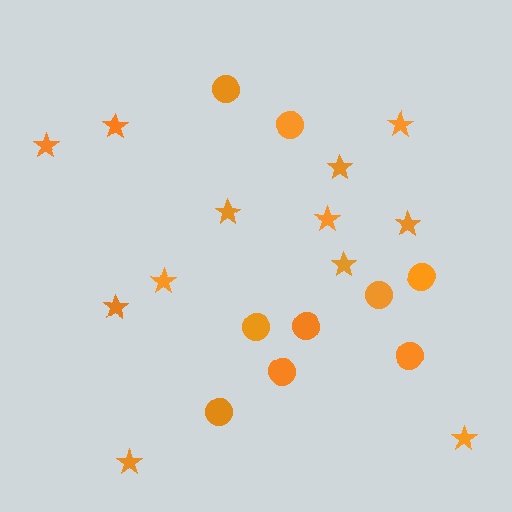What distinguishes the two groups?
There are 2 groups: one group of circles (9) and one group of stars (12).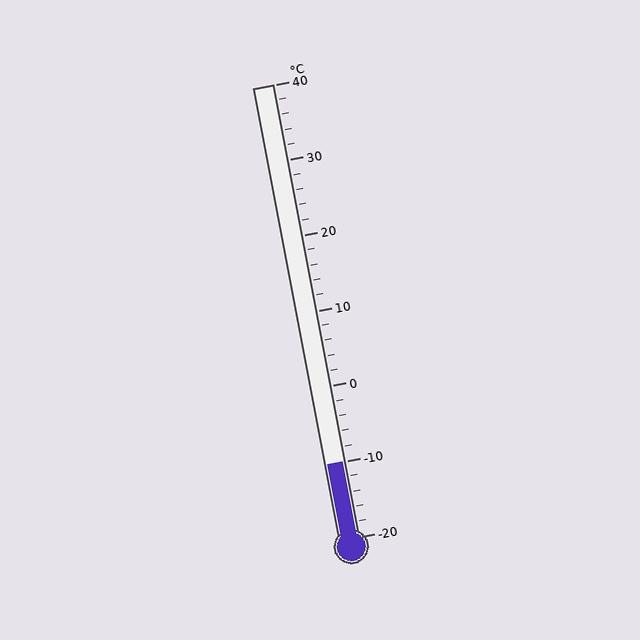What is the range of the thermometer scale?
The thermometer scale ranges from -20°C to 40°C.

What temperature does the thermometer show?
The thermometer shows approximately -10°C.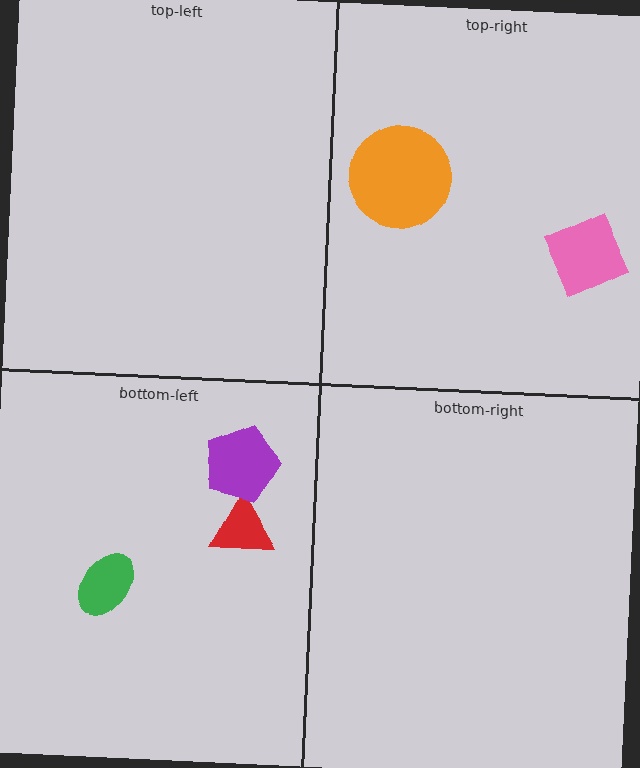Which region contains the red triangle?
The bottom-left region.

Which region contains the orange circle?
The top-right region.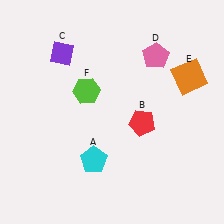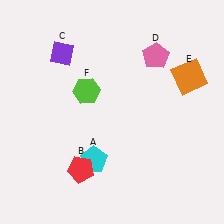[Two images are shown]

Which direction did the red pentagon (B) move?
The red pentagon (B) moved left.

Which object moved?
The red pentagon (B) moved left.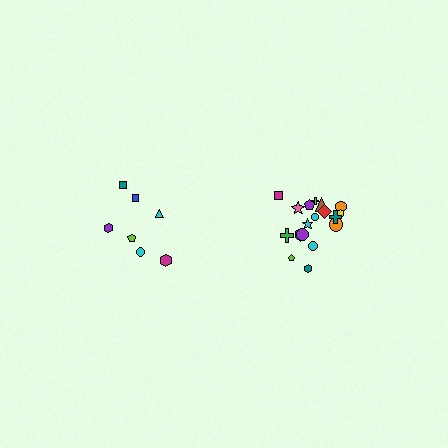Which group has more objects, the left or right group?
The right group.